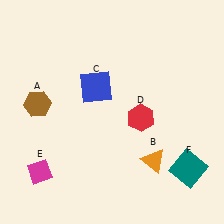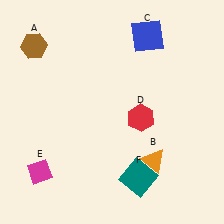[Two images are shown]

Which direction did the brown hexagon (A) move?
The brown hexagon (A) moved up.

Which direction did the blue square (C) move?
The blue square (C) moved right.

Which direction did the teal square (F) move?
The teal square (F) moved left.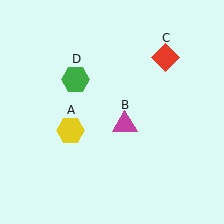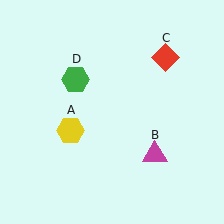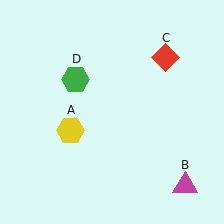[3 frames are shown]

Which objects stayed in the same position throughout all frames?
Yellow hexagon (object A) and red diamond (object C) and green hexagon (object D) remained stationary.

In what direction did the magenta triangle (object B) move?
The magenta triangle (object B) moved down and to the right.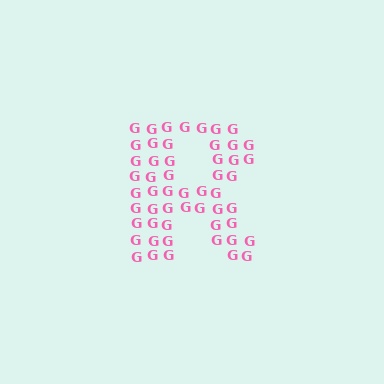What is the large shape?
The large shape is the letter R.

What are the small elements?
The small elements are letter G's.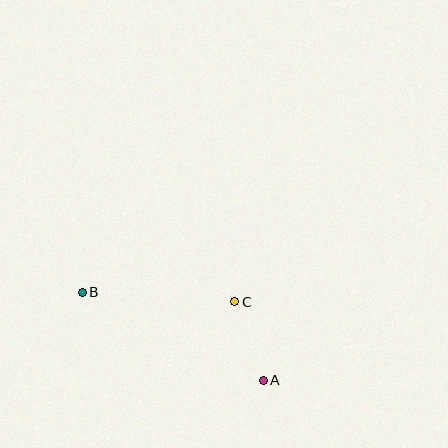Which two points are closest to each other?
Points A and C are closest to each other.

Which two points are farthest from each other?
Points A and B are farthest from each other.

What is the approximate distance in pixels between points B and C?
The distance between B and C is approximately 152 pixels.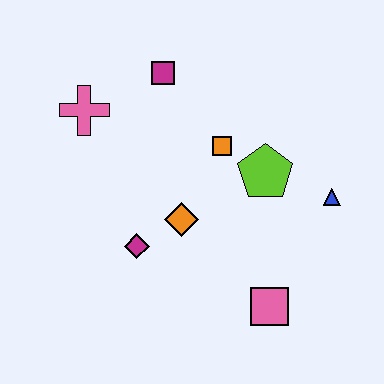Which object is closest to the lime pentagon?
The orange square is closest to the lime pentagon.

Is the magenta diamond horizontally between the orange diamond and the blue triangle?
No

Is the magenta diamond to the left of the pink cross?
No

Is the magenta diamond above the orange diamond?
No